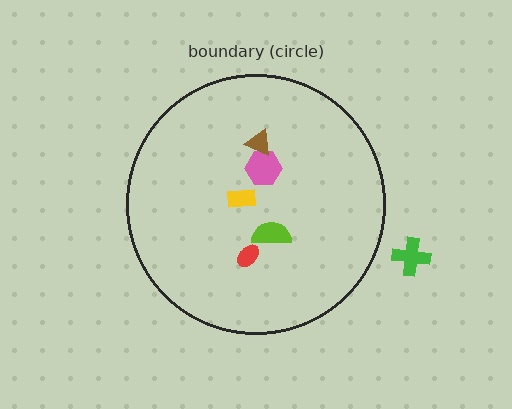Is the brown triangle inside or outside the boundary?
Inside.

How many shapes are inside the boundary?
5 inside, 1 outside.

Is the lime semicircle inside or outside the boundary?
Inside.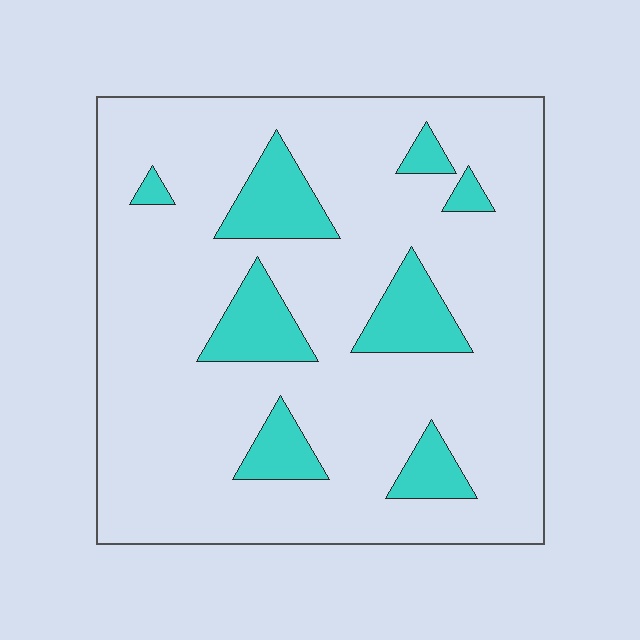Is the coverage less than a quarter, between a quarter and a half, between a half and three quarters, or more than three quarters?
Less than a quarter.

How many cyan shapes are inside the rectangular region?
8.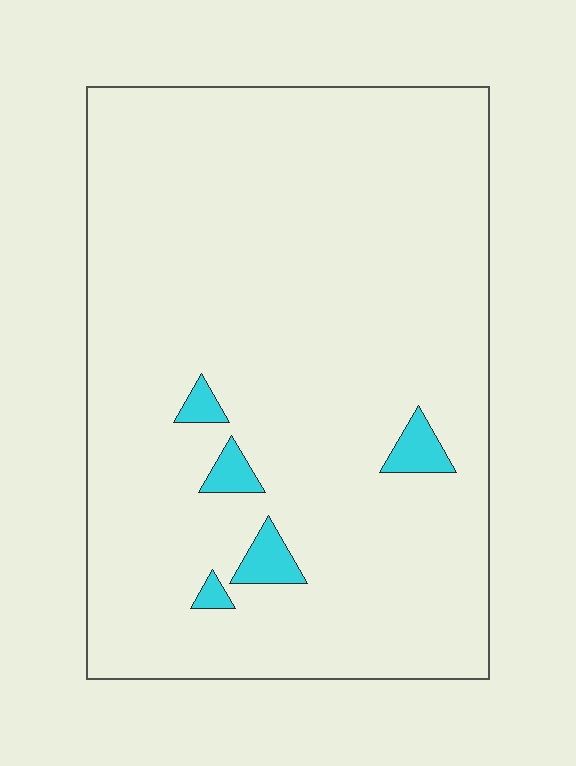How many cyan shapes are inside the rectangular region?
5.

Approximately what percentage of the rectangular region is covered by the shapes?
Approximately 5%.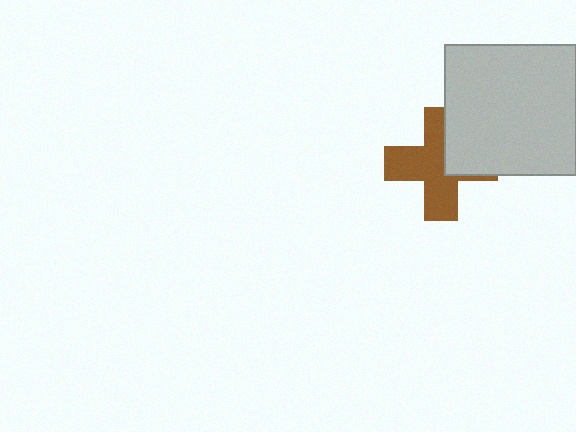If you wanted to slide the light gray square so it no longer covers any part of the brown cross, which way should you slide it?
Slide it toward the upper-right — that is the most direct way to separate the two shapes.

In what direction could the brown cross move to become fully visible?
The brown cross could move toward the lower-left. That would shift it out from behind the light gray square entirely.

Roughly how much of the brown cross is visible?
Most of it is visible (roughly 68%).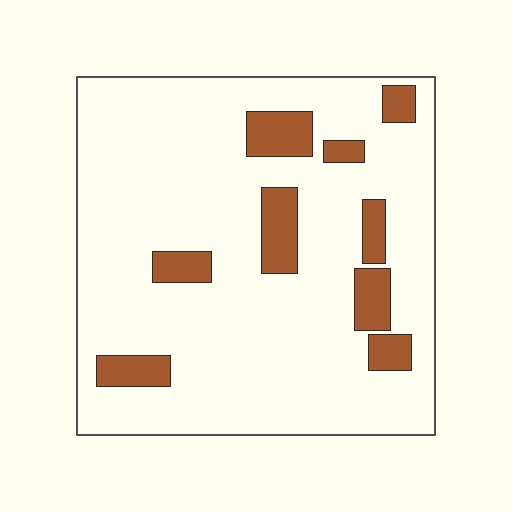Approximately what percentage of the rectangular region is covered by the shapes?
Approximately 15%.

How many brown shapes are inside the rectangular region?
9.